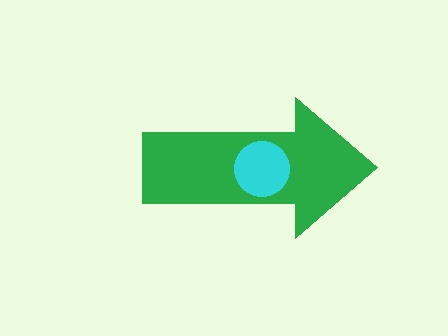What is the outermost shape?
The green arrow.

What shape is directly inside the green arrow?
The cyan circle.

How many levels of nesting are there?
2.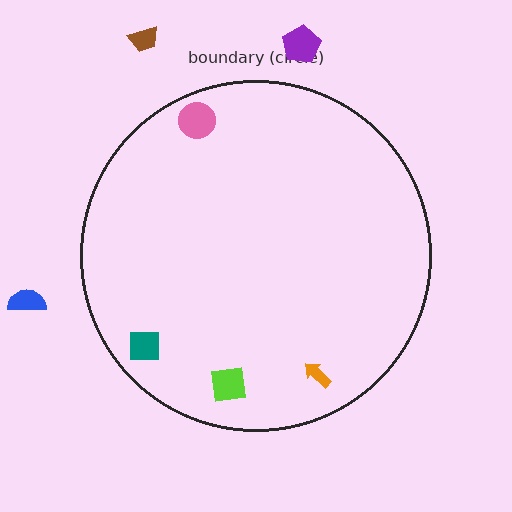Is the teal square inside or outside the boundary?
Inside.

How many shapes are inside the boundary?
4 inside, 3 outside.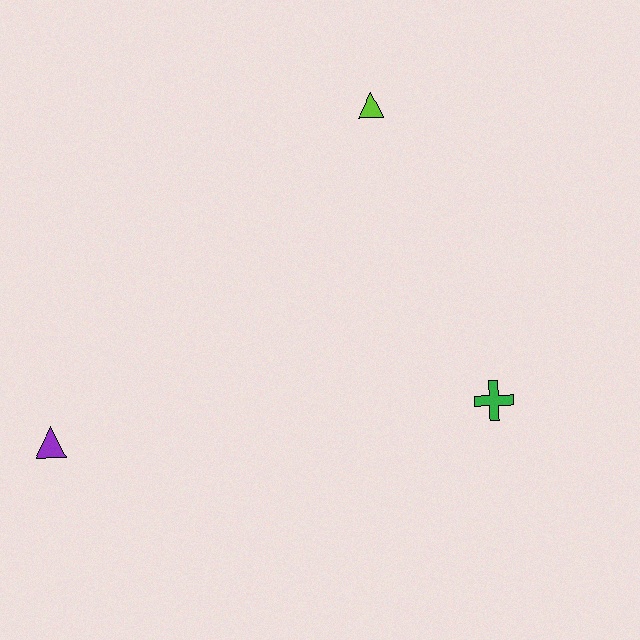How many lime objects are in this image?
There is 1 lime object.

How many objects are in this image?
There are 3 objects.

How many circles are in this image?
There are no circles.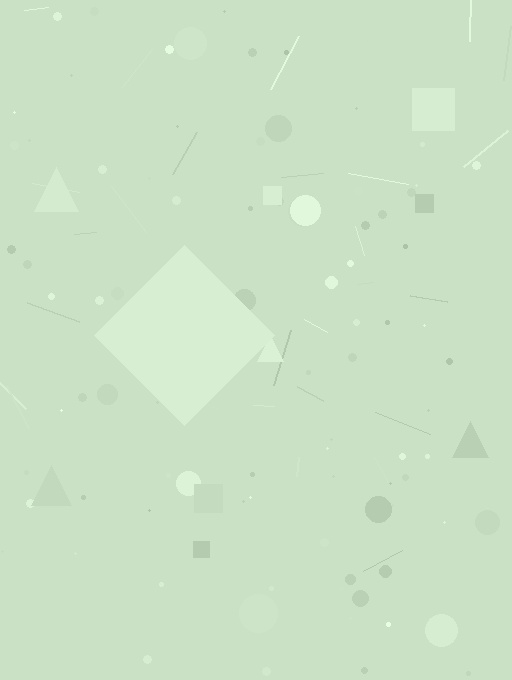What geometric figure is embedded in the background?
A diamond is embedded in the background.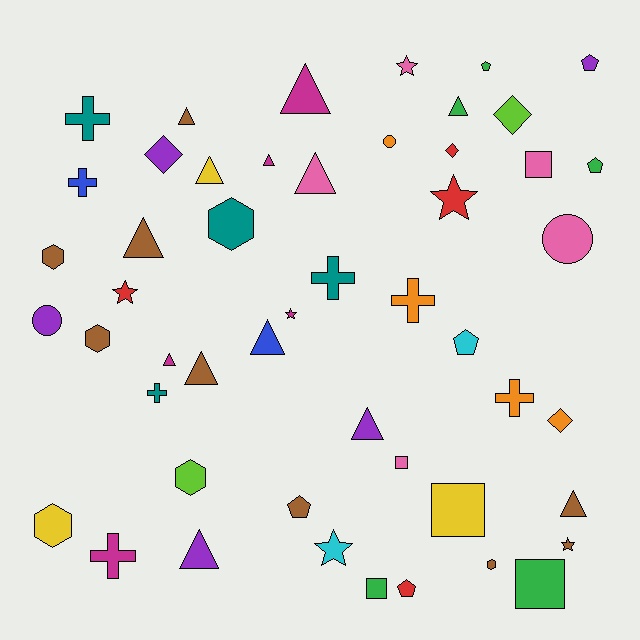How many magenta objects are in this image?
There are 5 magenta objects.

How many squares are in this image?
There are 5 squares.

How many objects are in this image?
There are 50 objects.